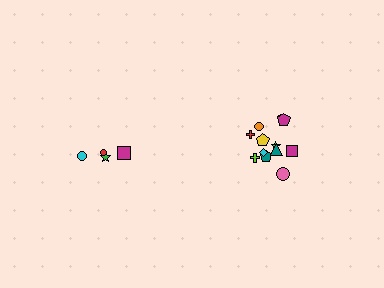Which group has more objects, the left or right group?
The right group.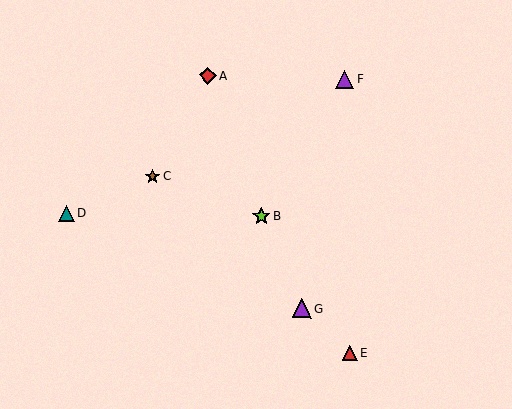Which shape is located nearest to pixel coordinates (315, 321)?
The purple triangle (labeled G) at (302, 308) is nearest to that location.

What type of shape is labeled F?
Shape F is a purple triangle.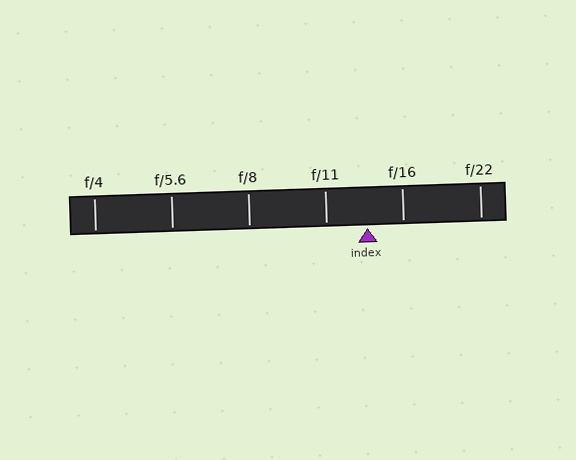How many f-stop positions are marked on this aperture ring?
There are 6 f-stop positions marked.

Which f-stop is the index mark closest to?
The index mark is closest to f/16.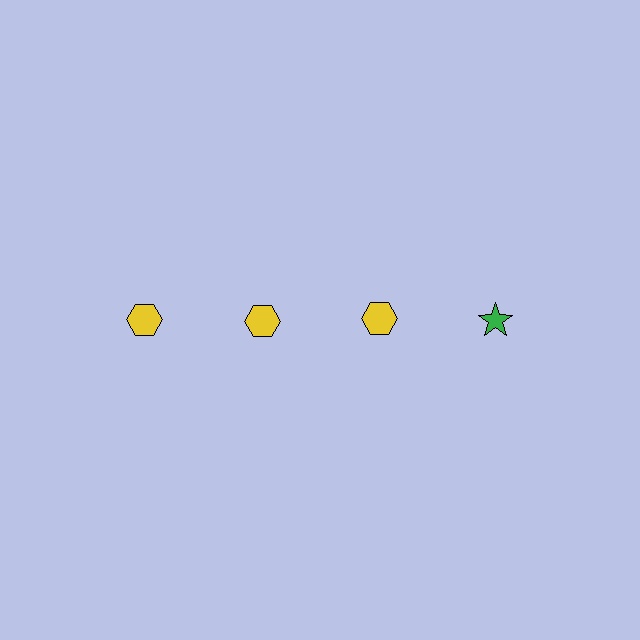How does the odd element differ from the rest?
It differs in both color (green instead of yellow) and shape (star instead of hexagon).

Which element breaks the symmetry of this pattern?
The green star in the top row, second from right column breaks the symmetry. All other shapes are yellow hexagons.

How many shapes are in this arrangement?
There are 4 shapes arranged in a grid pattern.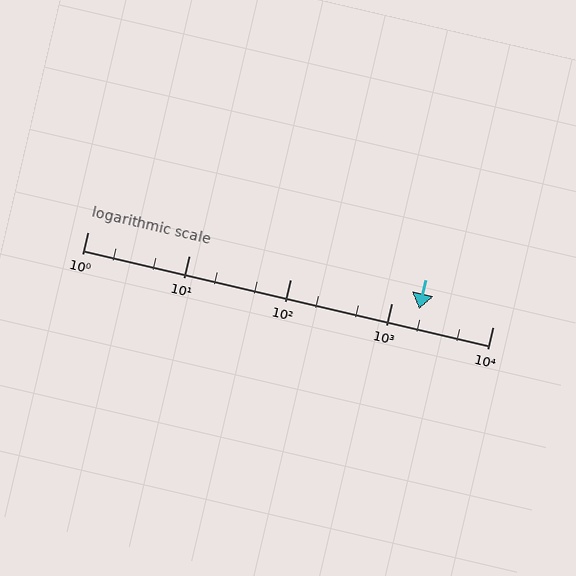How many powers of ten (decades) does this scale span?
The scale spans 4 decades, from 1 to 10000.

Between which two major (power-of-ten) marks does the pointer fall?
The pointer is between 1000 and 10000.